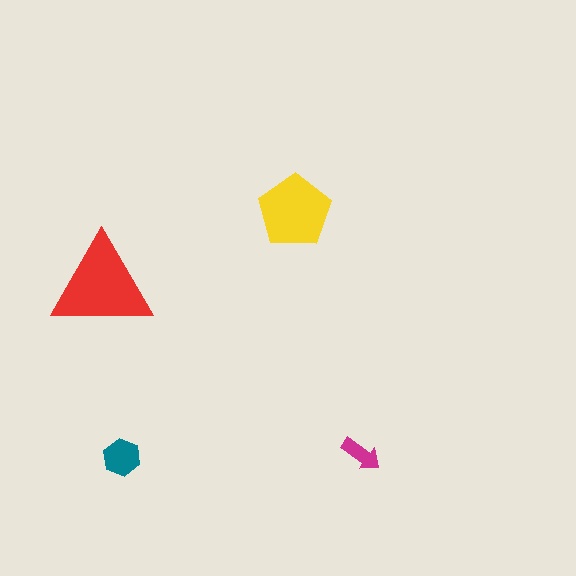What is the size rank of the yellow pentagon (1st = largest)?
2nd.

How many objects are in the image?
There are 4 objects in the image.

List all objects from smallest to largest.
The magenta arrow, the teal hexagon, the yellow pentagon, the red triangle.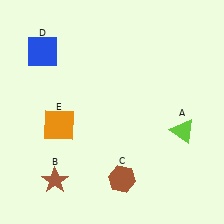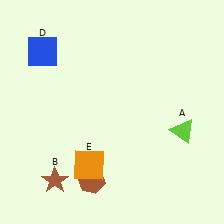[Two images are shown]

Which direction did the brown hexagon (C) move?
The brown hexagon (C) moved left.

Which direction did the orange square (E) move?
The orange square (E) moved down.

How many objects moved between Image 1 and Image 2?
2 objects moved between the two images.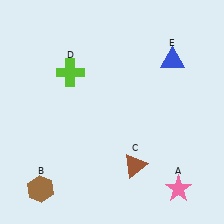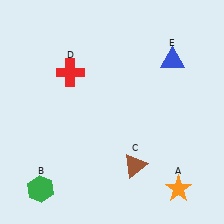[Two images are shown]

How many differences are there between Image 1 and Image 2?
There are 3 differences between the two images.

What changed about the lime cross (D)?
In Image 1, D is lime. In Image 2, it changed to red.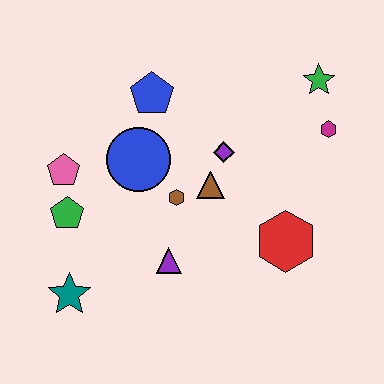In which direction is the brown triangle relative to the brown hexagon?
The brown triangle is to the right of the brown hexagon.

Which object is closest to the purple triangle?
The brown hexagon is closest to the purple triangle.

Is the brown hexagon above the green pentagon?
Yes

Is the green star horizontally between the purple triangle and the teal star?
No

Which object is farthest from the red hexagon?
The pink pentagon is farthest from the red hexagon.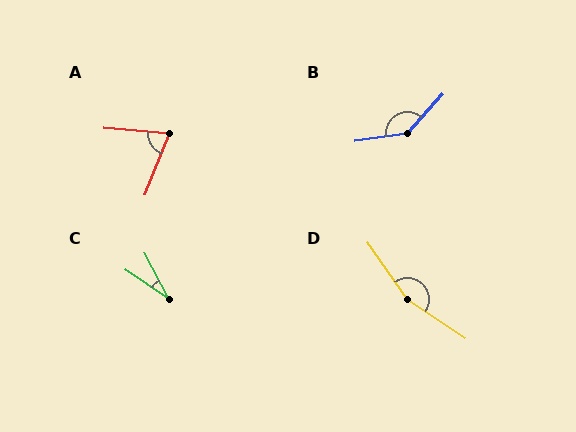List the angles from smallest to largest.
C (28°), A (74°), B (141°), D (158°).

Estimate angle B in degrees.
Approximately 141 degrees.